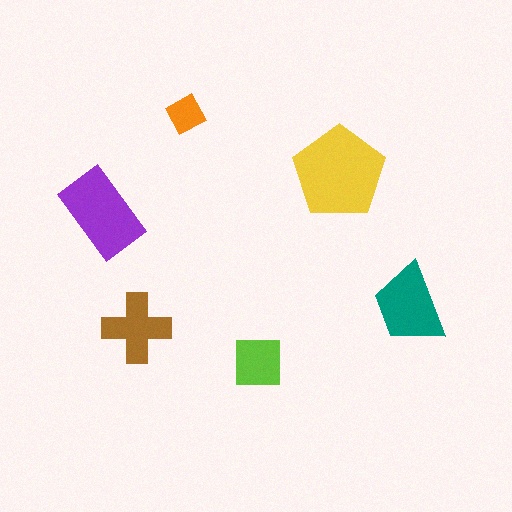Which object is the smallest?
The orange diamond.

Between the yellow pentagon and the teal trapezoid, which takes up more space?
The yellow pentagon.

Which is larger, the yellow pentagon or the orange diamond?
The yellow pentagon.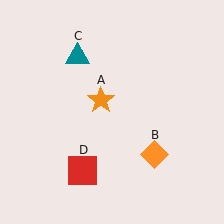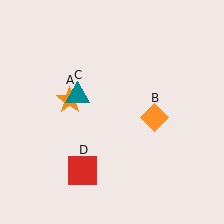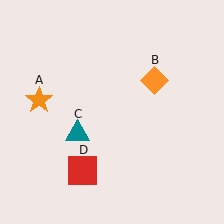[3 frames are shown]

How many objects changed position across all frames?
3 objects changed position: orange star (object A), orange diamond (object B), teal triangle (object C).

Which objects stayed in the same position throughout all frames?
Red square (object D) remained stationary.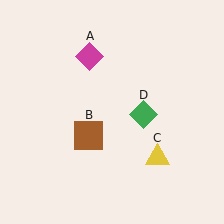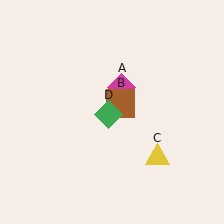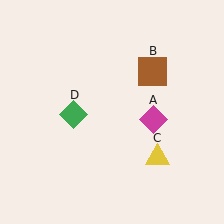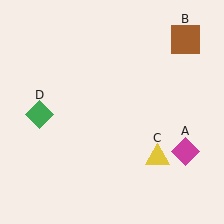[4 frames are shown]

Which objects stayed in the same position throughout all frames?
Yellow triangle (object C) remained stationary.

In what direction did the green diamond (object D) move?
The green diamond (object D) moved left.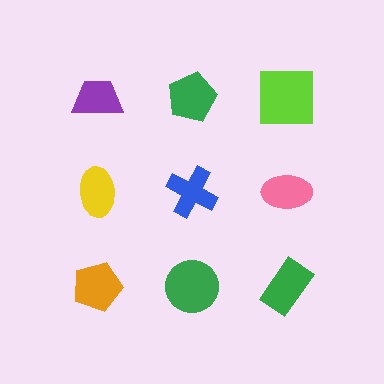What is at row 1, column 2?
A green pentagon.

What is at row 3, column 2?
A green circle.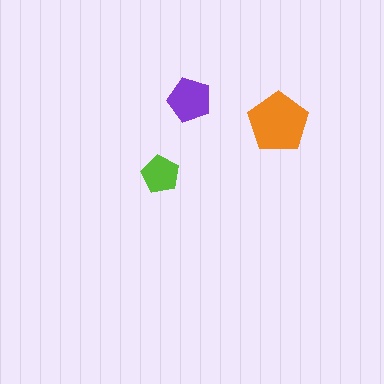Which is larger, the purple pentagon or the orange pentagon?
The orange one.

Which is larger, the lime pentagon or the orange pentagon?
The orange one.